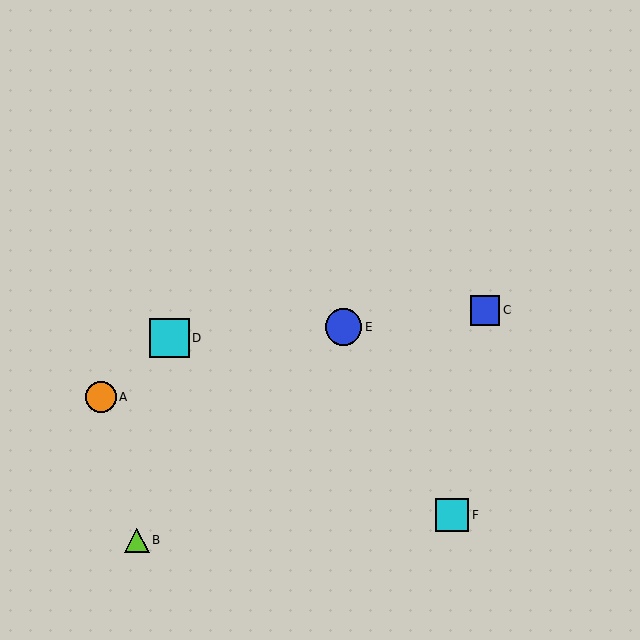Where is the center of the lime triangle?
The center of the lime triangle is at (137, 540).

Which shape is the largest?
The cyan square (labeled D) is the largest.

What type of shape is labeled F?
Shape F is a cyan square.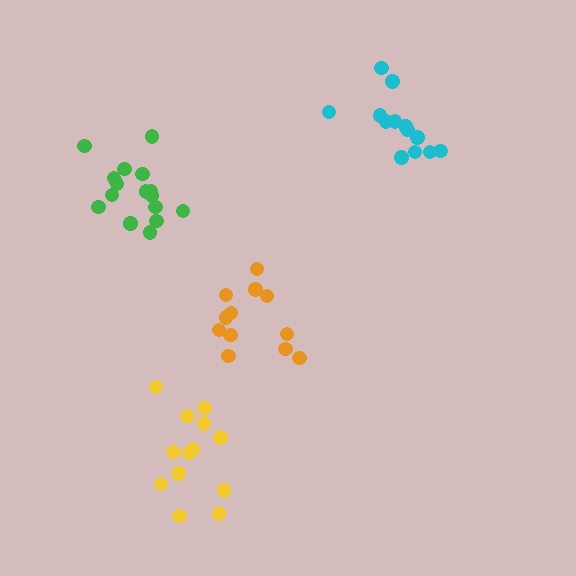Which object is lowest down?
The yellow cluster is bottommost.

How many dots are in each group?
Group 1: 13 dots, Group 2: 17 dots, Group 3: 12 dots, Group 4: 13 dots (55 total).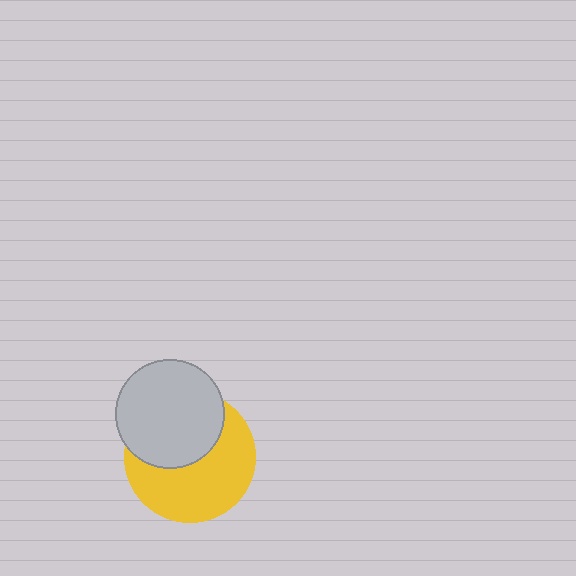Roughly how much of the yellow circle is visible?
About half of it is visible (roughly 57%).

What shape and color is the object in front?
The object in front is a light gray circle.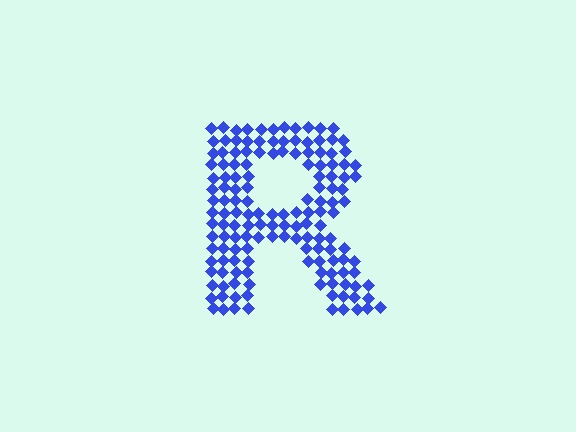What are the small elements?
The small elements are diamonds.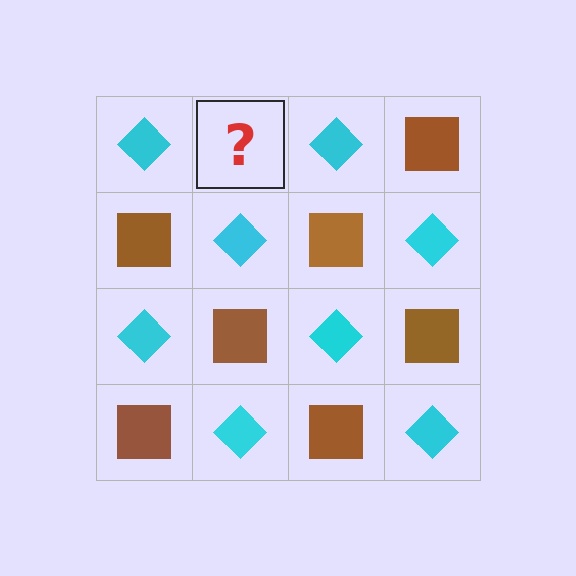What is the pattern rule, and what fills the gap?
The rule is that it alternates cyan diamond and brown square in a checkerboard pattern. The gap should be filled with a brown square.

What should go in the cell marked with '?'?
The missing cell should contain a brown square.